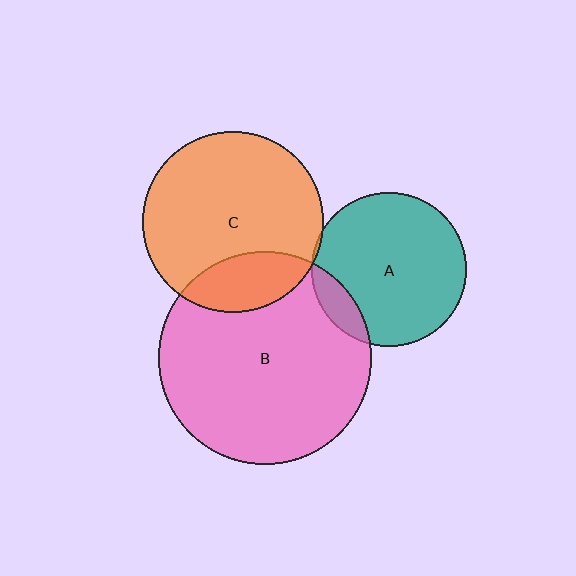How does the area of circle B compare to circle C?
Approximately 1.4 times.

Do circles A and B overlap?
Yes.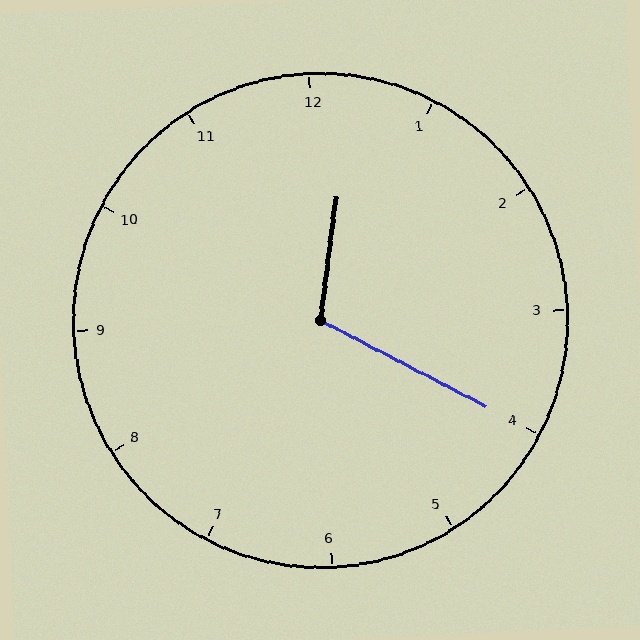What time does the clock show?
12:20.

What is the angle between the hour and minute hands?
Approximately 110 degrees.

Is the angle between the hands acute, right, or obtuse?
It is obtuse.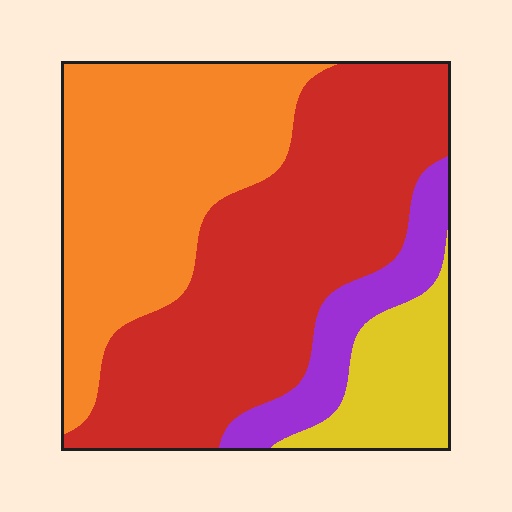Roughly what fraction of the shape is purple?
Purple covers 10% of the shape.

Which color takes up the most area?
Red, at roughly 45%.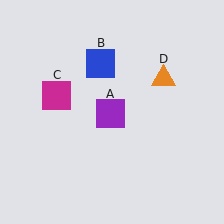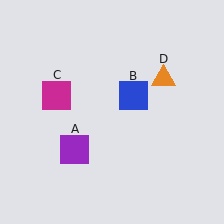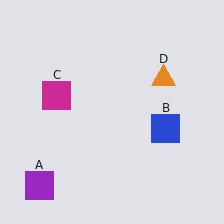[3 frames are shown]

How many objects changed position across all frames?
2 objects changed position: purple square (object A), blue square (object B).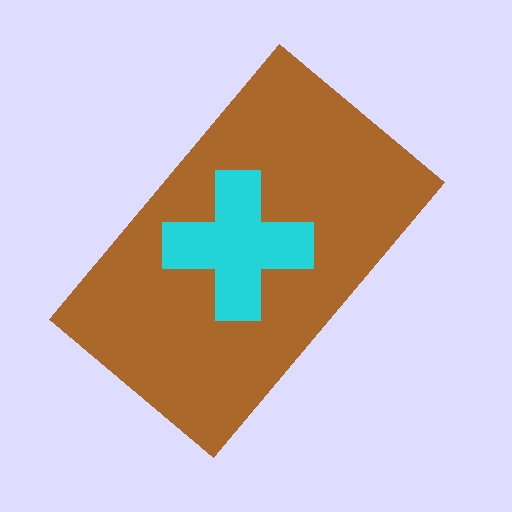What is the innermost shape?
The cyan cross.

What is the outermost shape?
The brown rectangle.